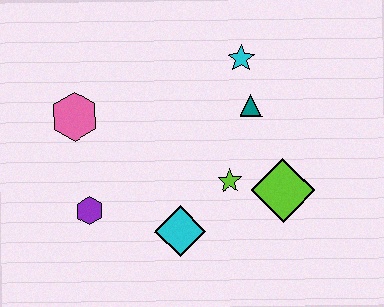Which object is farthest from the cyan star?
The purple hexagon is farthest from the cyan star.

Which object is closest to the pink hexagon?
The purple hexagon is closest to the pink hexagon.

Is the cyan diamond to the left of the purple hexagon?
No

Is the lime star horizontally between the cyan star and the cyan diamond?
Yes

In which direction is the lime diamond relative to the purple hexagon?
The lime diamond is to the right of the purple hexagon.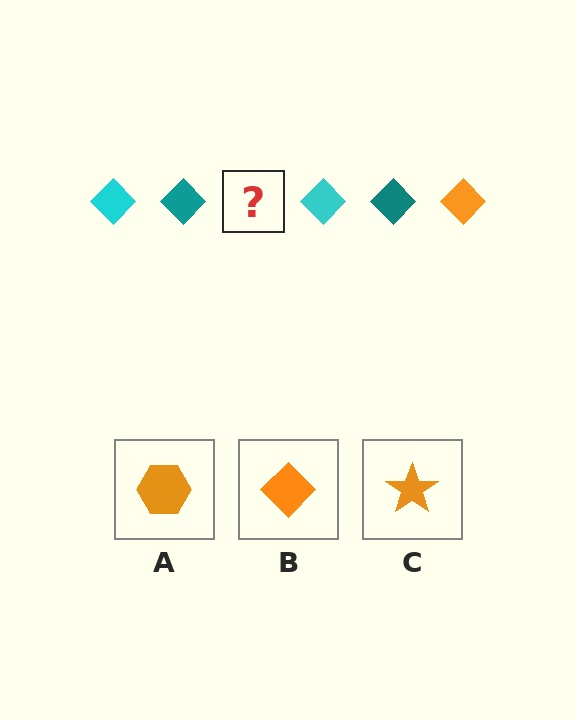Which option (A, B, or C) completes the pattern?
B.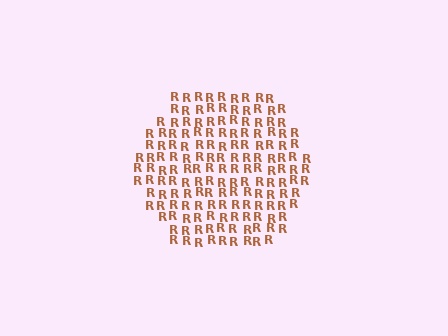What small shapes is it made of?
It is made of small letter R's.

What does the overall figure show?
The overall figure shows a hexagon.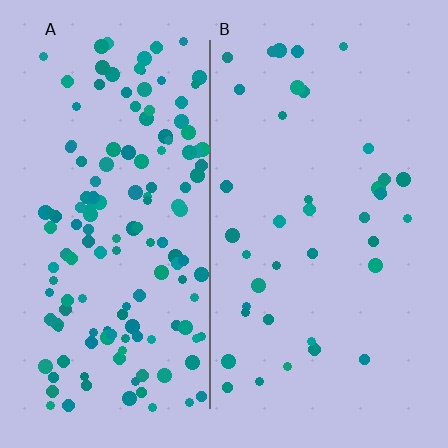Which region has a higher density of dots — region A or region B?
A (the left).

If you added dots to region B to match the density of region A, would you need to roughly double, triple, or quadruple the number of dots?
Approximately quadruple.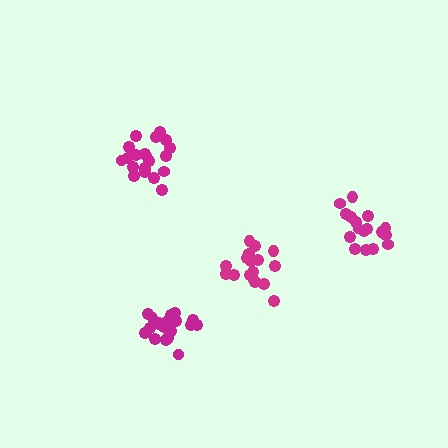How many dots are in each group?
Group 1: 20 dots, Group 2: 18 dots, Group 3: 19 dots, Group 4: 18 dots (75 total).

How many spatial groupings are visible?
There are 4 spatial groupings.